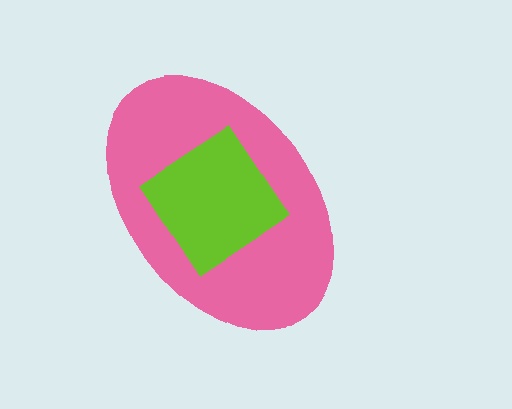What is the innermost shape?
The lime diamond.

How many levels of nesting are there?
2.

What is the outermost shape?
The pink ellipse.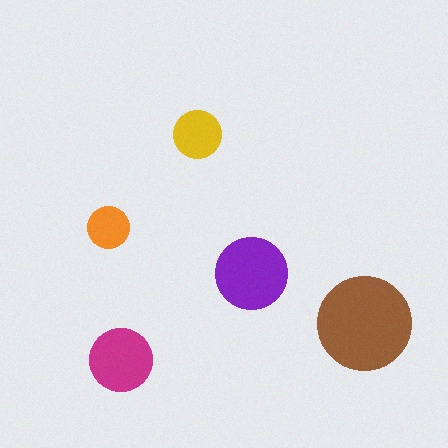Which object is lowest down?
The magenta circle is bottommost.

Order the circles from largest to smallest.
the brown one, the purple one, the magenta one, the yellow one, the orange one.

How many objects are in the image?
There are 5 objects in the image.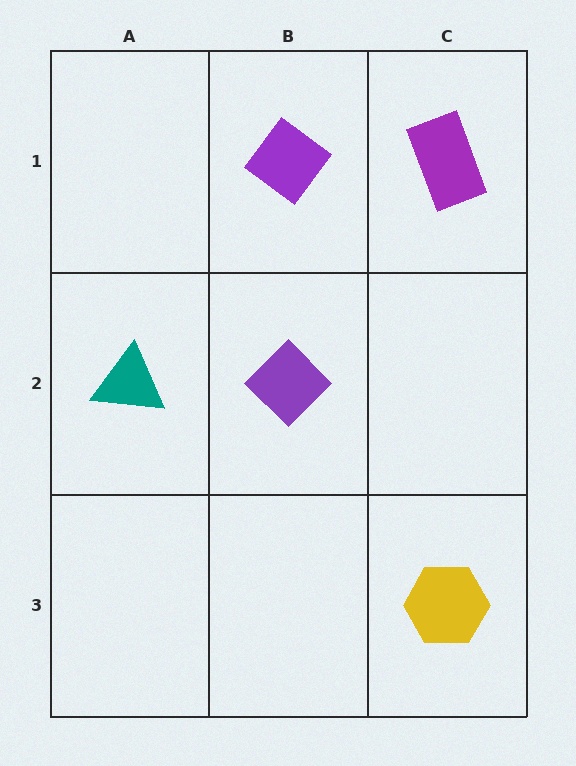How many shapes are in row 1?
2 shapes.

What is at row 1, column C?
A purple rectangle.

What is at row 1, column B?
A purple diamond.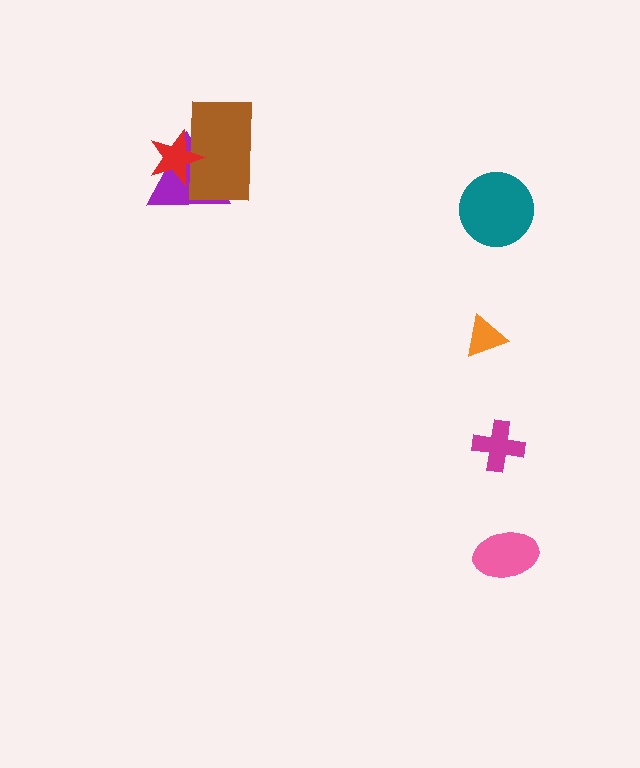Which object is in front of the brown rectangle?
The red star is in front of the brown rectangle.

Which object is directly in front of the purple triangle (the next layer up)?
The brown rectangle is directly in front of the purple triangle.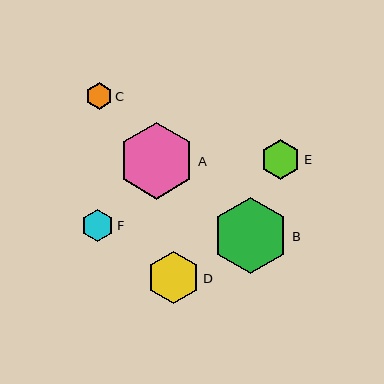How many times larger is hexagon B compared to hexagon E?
Hexagon B is approximately 1.9 times the size of hexagon E.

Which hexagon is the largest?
Hexagon A is the largest with a size of approximately 77 pixels.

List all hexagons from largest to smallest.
From largest to smallest: A, B, D, E, F, C.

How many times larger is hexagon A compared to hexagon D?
Hexagon A is approximately 1.5 times the size of hexagon D.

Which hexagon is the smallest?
Hexagon C is the smallest with a size of approximately 26 pixels.